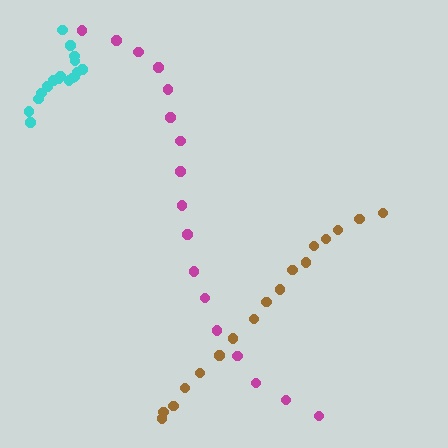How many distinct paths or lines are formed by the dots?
There are 3 distinct paths.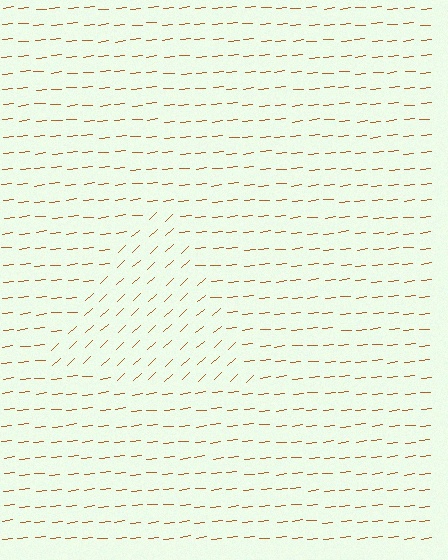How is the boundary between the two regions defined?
The boundary is defined purely by a change in line orientation (approximately 36 degrees difference). All lines are the same color and thickness.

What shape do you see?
I see a triangle.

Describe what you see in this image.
The image is filled with small brown line segments. A triangle region in the image has lines oriented differently from the surrounding lines, creating a visible texture boundary.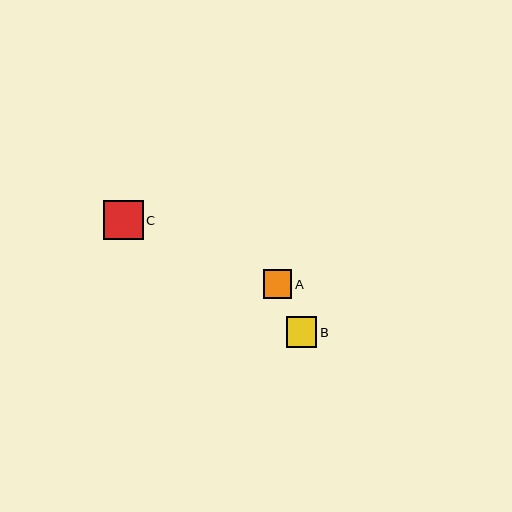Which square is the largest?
Square C is the largest with a size of approximately 40 pixels.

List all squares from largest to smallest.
From largest to smallest: C, B, A.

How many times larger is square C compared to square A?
Square C is approximately 1.4 times the size of square A.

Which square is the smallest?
Square A is the smallest with a size of approximately 29 pixels.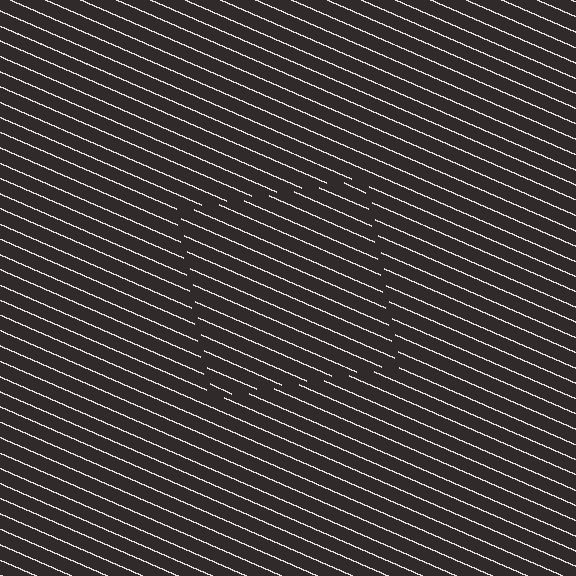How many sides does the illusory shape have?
4 sides — the line-ends trace a square.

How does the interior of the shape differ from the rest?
The interior of the shape contains the same grating, shifted by half a period — the contour is defined by the phase discontinuity where line-ends from the inner and outer gratings abut.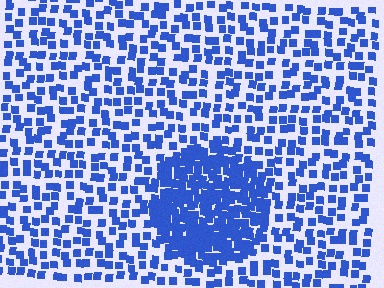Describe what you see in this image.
The image contains small blue elements arranged at two different densities. A circle-shaped region is visible where the elements are more densely packed than the surrounding area.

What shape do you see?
I see a circle.